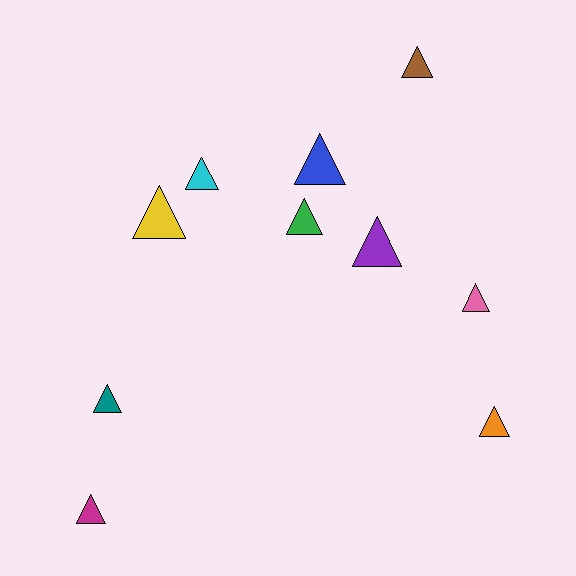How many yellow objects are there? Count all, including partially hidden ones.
There is 1 yellow object.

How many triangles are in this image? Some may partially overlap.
There are 10 triangles.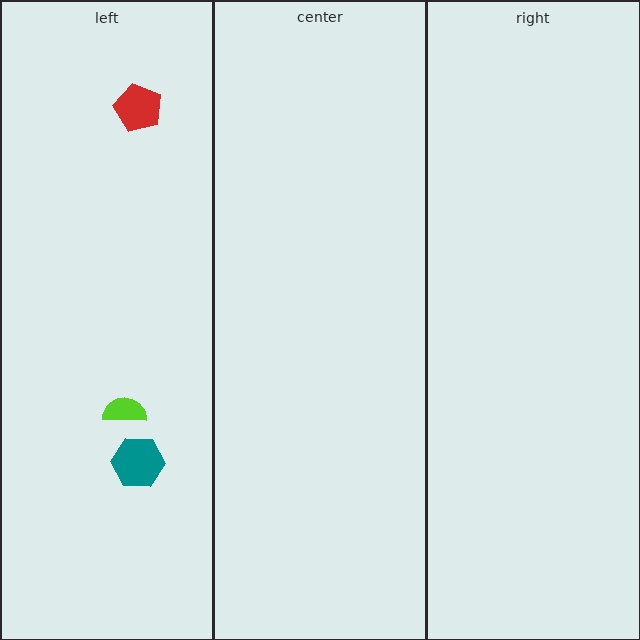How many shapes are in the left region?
3.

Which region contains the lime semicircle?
The left region.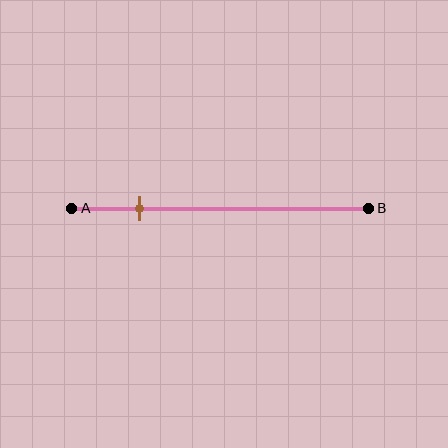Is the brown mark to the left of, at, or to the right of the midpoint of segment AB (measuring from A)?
The brown mark is to the left of the midpoint of segment AB.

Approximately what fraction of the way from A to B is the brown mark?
The brown mark is approximately 25% of the way from A to B.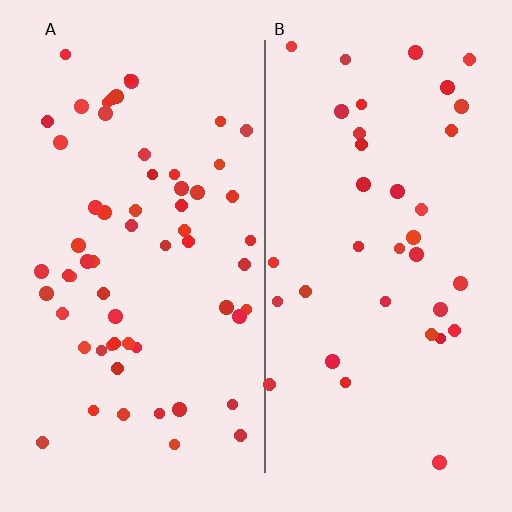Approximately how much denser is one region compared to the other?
Approximately 1.7× — region A over region B.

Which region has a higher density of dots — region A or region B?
A (the left).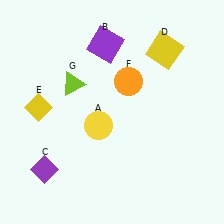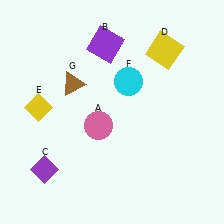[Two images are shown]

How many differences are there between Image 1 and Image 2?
There are 3 differences between the two images.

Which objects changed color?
A changed from yellow to pink. F changed from orange to cyan. G changed from lime to brown.